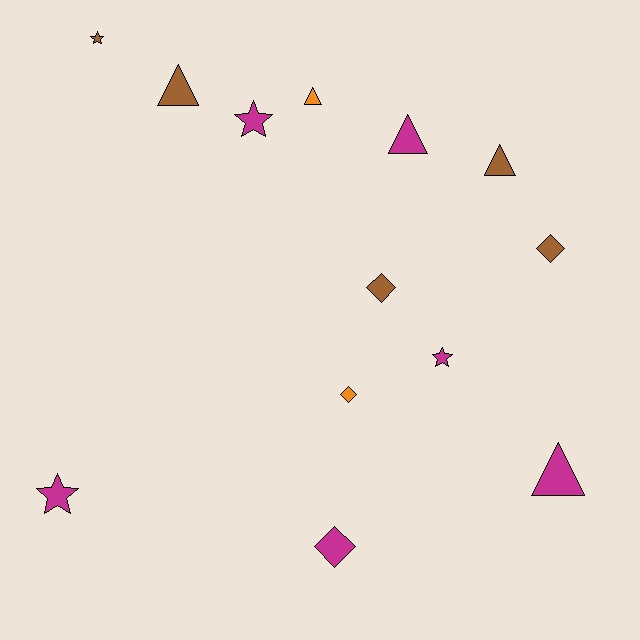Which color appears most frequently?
Magenta, with 6 objects.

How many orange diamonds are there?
There is 1 orange diamond.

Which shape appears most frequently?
Triangle, with 5 objects.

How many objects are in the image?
There are 13 objects.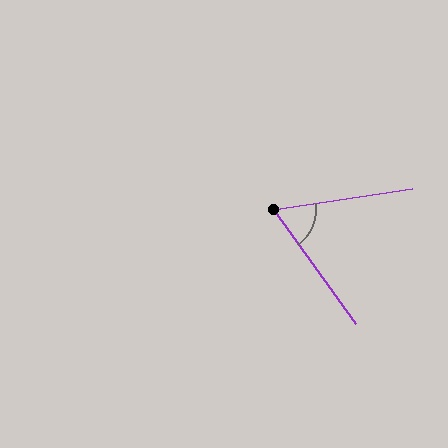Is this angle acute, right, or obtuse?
It is acute.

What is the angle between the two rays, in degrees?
Approximately 63 degrees.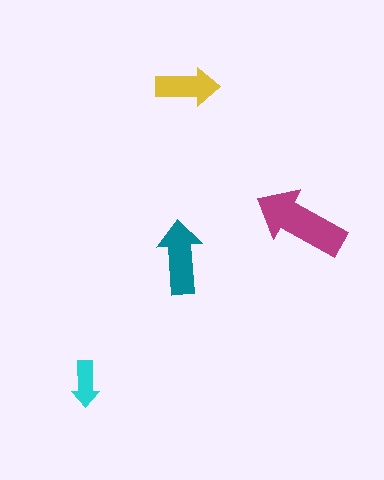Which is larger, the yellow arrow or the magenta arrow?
The magenta one.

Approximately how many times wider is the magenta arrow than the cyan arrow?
About 2 times wider.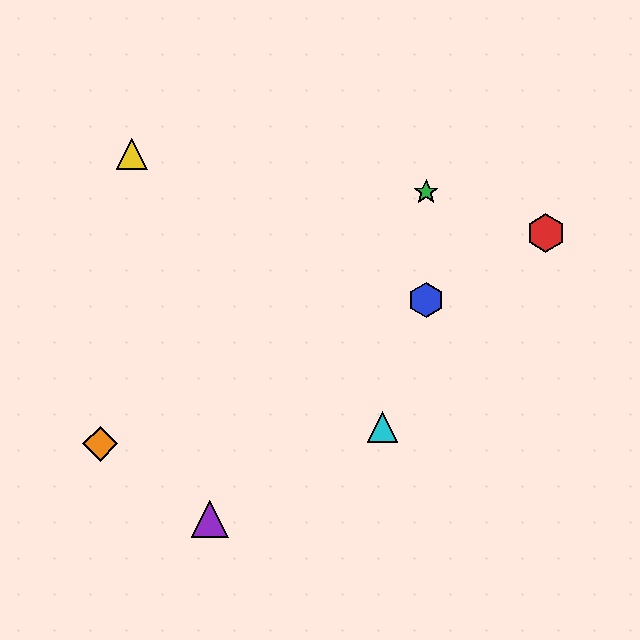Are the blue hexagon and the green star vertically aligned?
Yes, both are at x≈426.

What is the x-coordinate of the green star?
The green star is at x≈426.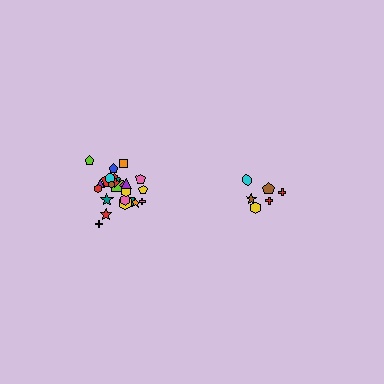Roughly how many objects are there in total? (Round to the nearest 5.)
Roughly 30 objects in total.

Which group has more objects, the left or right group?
The left group.